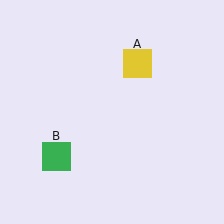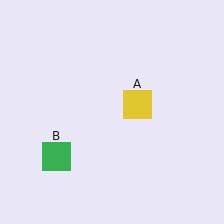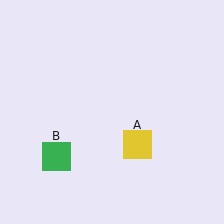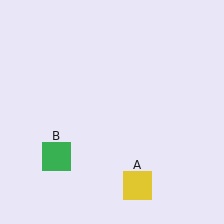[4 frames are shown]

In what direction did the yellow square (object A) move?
The yellow square (object A) moved down.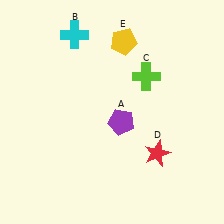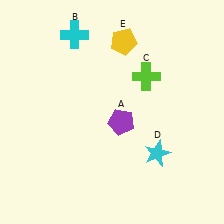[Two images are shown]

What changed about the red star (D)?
In Image 1, D is red. In Image 2, it changed to cyan.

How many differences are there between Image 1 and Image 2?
There is 1 difference between the two images.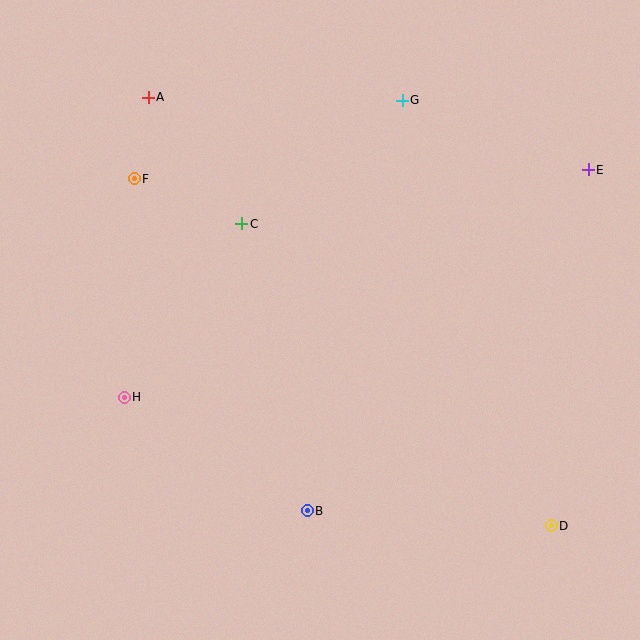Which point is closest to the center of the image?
Point C at (242, 224) is closest to the center.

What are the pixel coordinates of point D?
Point D is at (551, 526).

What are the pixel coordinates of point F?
Point F is at (134, 179).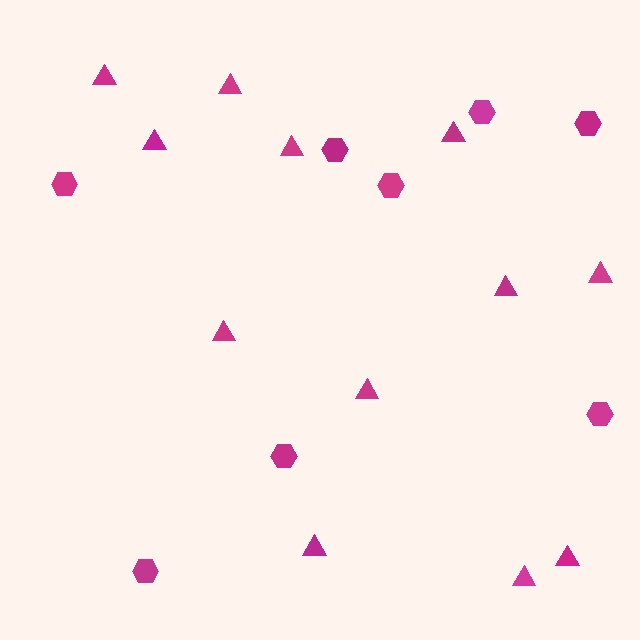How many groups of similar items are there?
There are 2 groups: one group of triangles (12) and one group of hexagons (8).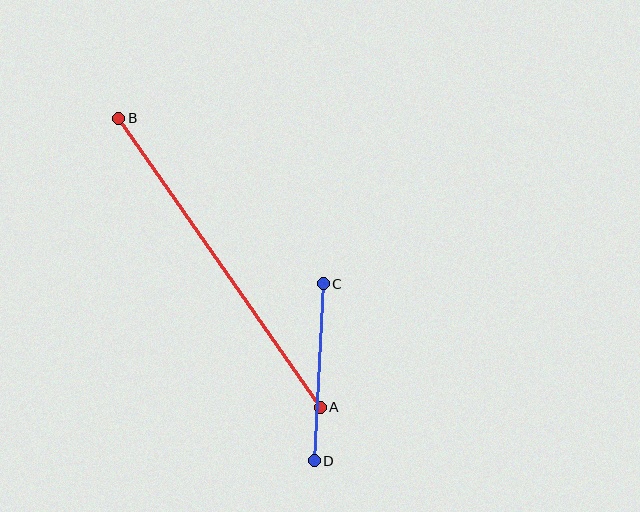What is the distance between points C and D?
The distance is approximately 177 pixels.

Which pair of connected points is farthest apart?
Points A and B are farthest apart.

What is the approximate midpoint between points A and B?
The midpoint is at approximately (219, 263) pixels.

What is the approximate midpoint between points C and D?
The midpoint is at approximately (319, 372) pixels.